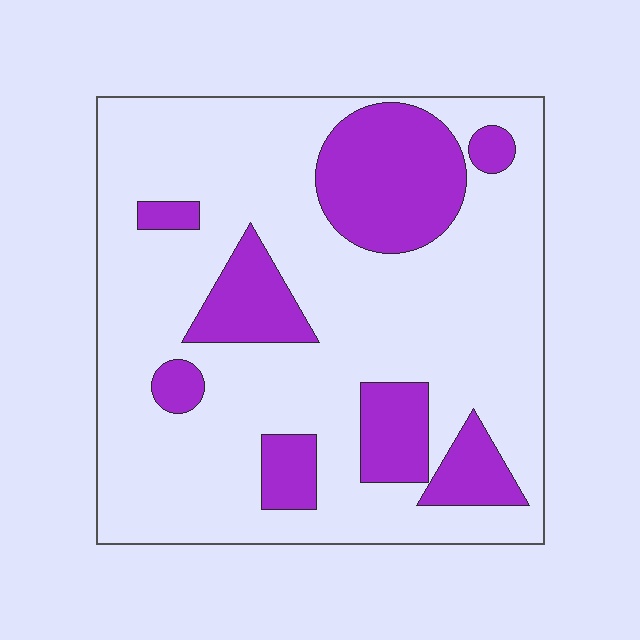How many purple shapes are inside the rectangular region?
8.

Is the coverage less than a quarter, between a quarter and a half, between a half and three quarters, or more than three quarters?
Less than a quarter.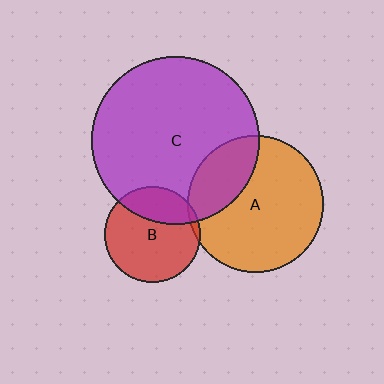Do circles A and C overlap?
Yes.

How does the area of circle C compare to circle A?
Approximately 1.5 times.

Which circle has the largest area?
Circle C (purple).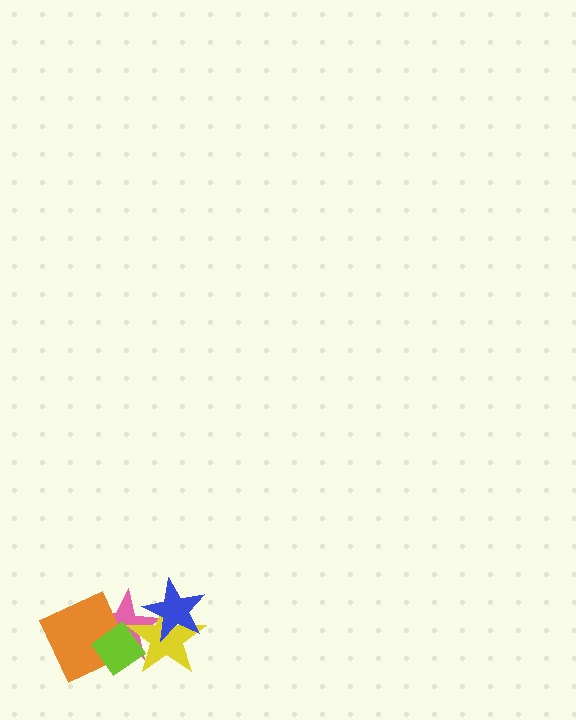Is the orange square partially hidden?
Yes, it is partially covered by another shape.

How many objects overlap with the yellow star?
3 objects overlap with the yellow star.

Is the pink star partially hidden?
Yes, it is partially covered by another shape.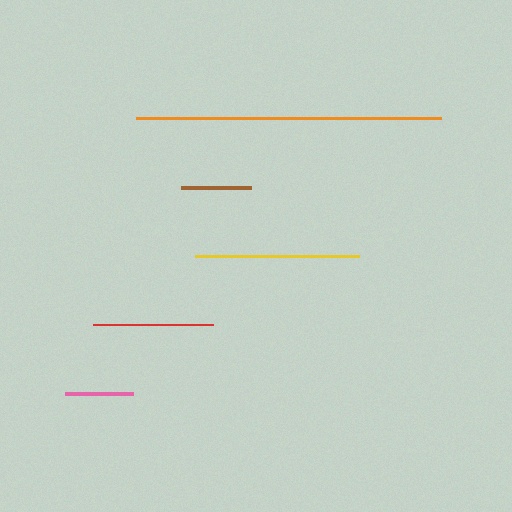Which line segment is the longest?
The orange line is the longest at approximately 305 pixels.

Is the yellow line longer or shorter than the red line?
The yellow line is longer than the red line.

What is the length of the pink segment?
The pink segment is approximately 68 pixels long.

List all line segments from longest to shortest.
From longest to shortest: orange, yellow, red, brown, pink.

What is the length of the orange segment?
The orange segment is approximately 305 pixels long.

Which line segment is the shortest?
The pink line is the shortest at approximately 68 pixels.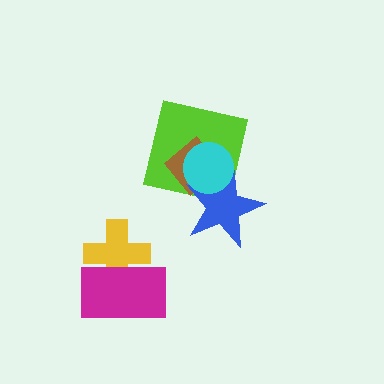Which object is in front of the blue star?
The cyan circle is in front of the blue star.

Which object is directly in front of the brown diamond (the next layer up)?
The blue star is directly in front of the brown diamond.